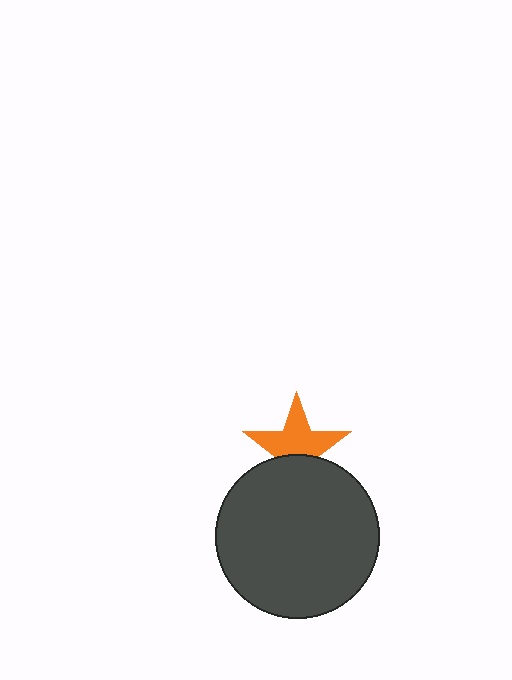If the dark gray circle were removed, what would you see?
You would see the complete orange star.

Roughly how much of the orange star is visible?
About half of it is visible (roughly 62%).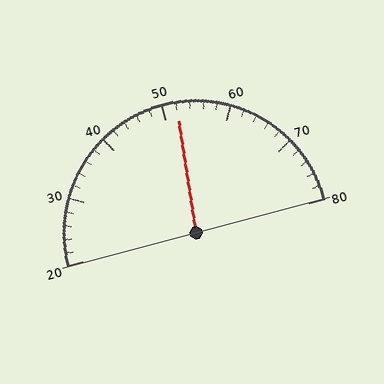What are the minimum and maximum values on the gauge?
The gauge ranges from 20 to 80.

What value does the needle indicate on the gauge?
The needle indicates approximately 52.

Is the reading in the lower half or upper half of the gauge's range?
The reading is in the upper half of the range (20 to 80).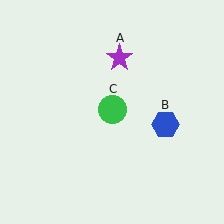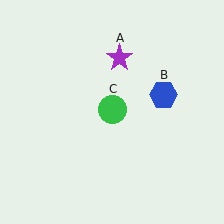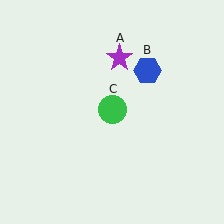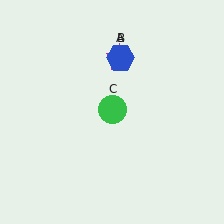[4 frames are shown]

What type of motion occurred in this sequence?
The blue hexagon (object B) rotated counterclockwise around the center of the scene.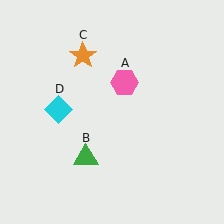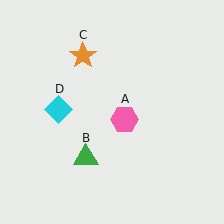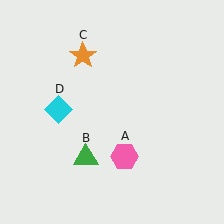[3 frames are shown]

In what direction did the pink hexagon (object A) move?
The pink hexagon (object A) moved down.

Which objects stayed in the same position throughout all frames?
Green triangle (object B) and orange star (object C) and cyan diamond (object D) remained stationary.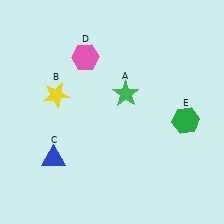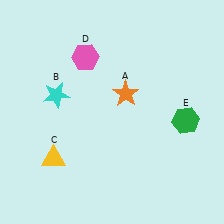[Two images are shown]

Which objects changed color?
A changed from green to orange. B changed from yellow to cyan. C changed from blue to yellow.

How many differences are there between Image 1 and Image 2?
There are 3 differences between the two images.